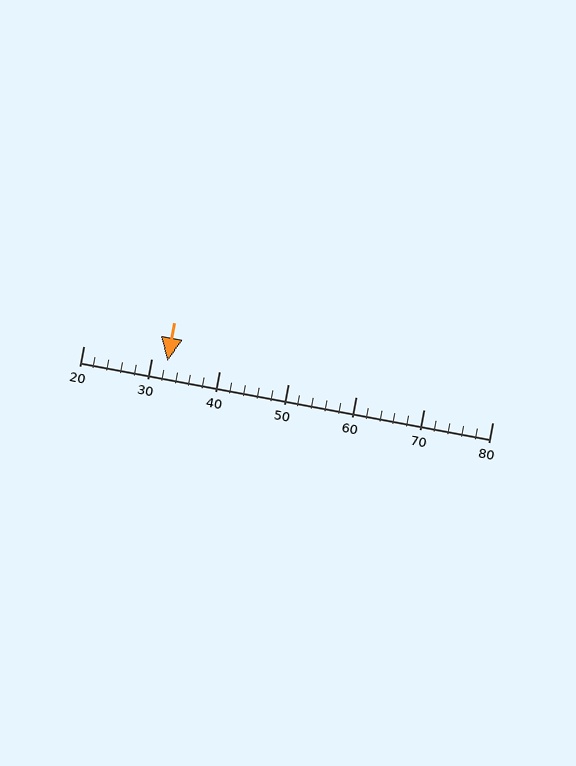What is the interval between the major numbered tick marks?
The major tick marks are spaced 10 units apart.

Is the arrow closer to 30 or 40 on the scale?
The arrow is closer to 30.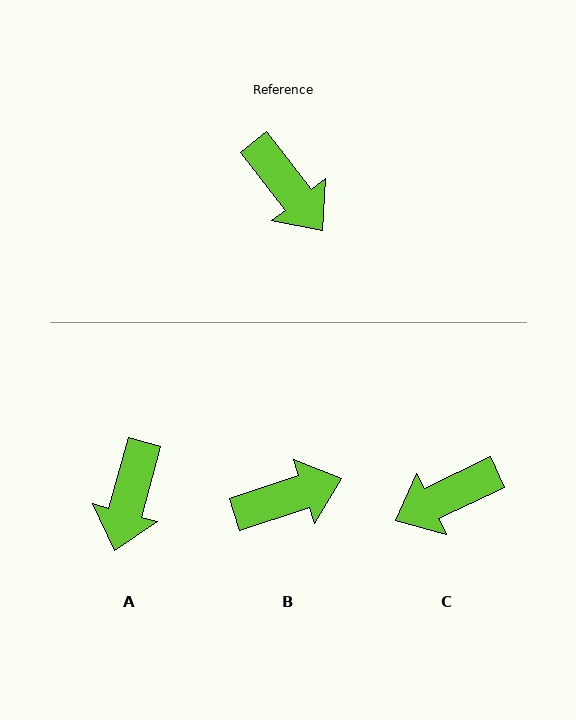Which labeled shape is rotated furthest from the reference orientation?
C, about 102 degrees away.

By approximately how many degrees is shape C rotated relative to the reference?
Approximately 102 degrees clockwise.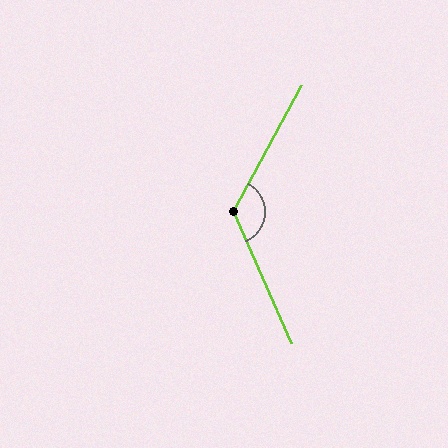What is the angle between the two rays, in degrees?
Approximately 128 degrees.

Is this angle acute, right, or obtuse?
It is obtuse.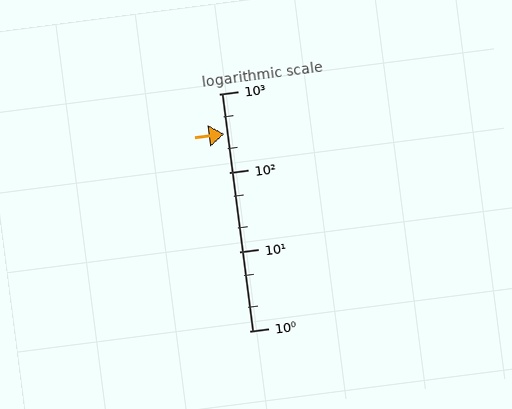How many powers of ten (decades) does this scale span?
The scale spans 3 decades, from 1 to 1000.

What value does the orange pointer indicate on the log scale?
The pointer indicates approximately 310.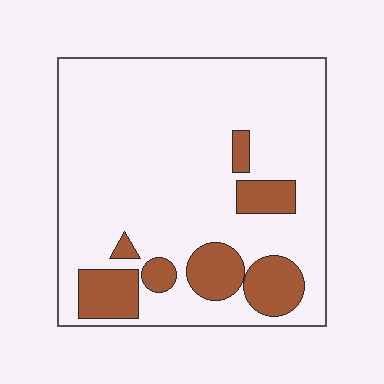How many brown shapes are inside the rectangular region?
7.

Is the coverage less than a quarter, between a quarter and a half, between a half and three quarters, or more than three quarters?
Less than a quarter.